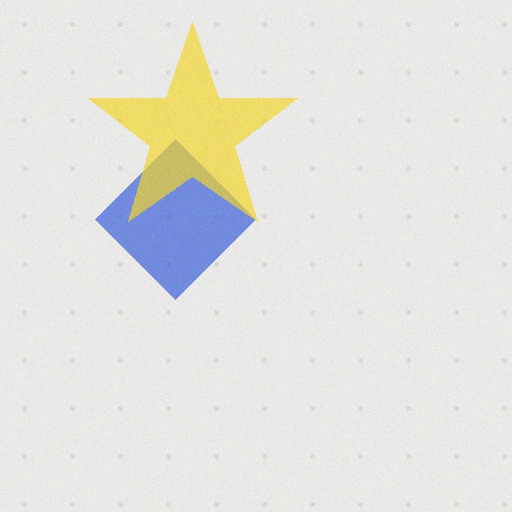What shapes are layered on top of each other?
The layered shapes are: a blue diamond, a yellow star.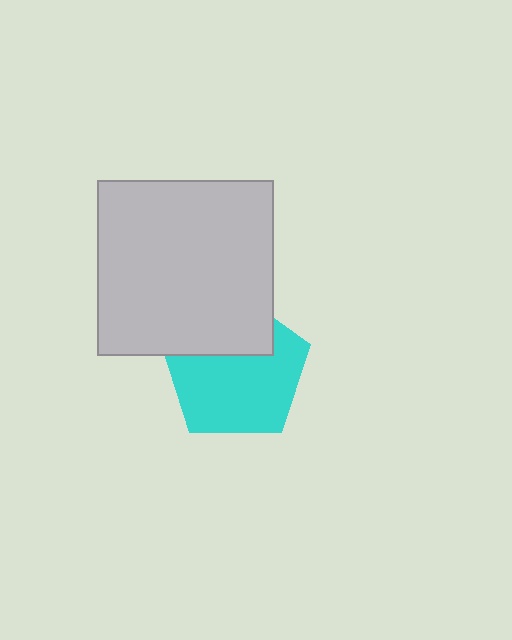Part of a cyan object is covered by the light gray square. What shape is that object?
It is a pentagon.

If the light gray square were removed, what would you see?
You would see the complete cyan pentagon.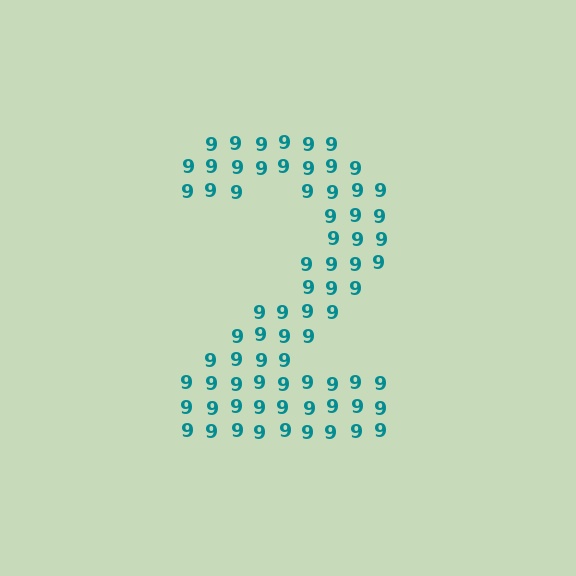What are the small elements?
The small elements are digit 9's.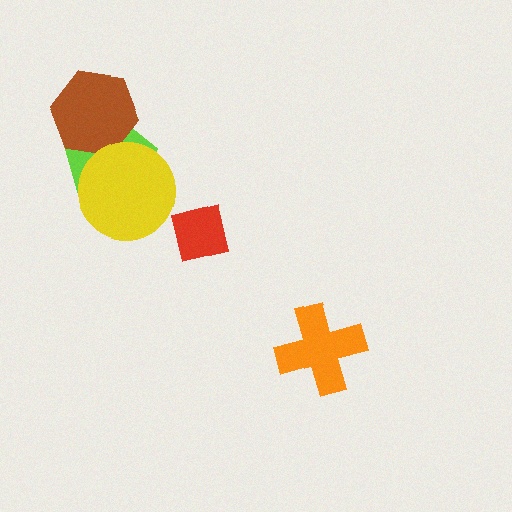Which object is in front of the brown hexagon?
The yellow circle is in front of the brown hexagon.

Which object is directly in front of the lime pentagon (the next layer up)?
The brown hexagon is directly in front of the lime pentagon.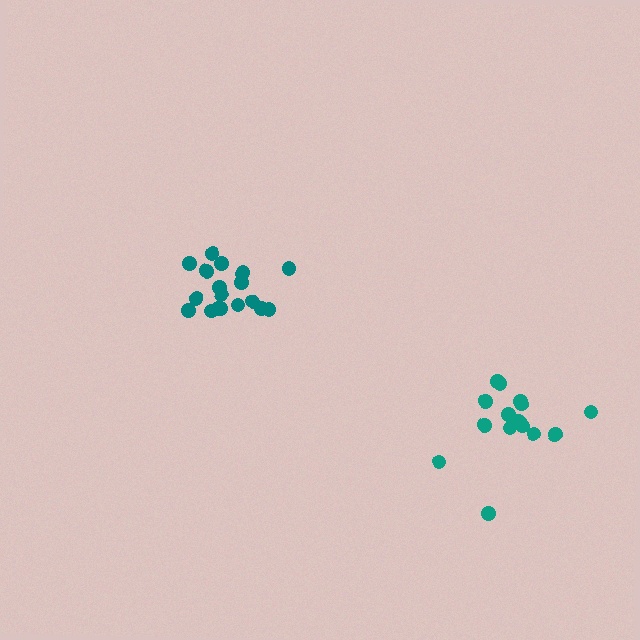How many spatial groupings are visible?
There are 2 spatial groupings.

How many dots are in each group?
Group 1: 16 dots, Group 2: 20 dots (36 total).